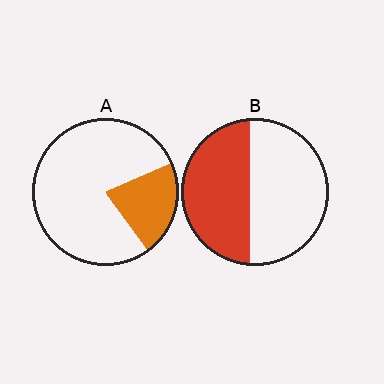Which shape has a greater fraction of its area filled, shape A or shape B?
Shape B.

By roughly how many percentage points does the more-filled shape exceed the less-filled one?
By roughly 25 percentage points (B over A).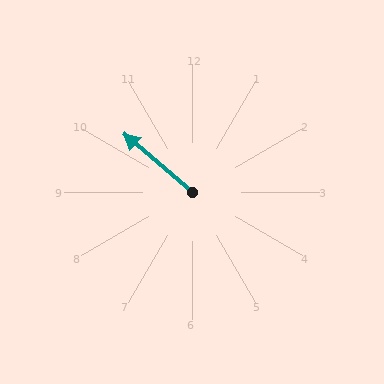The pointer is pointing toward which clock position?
Roughly 10 o'clock.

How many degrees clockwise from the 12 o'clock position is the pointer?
Approximately 310 degrees.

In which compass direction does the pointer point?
Northwest.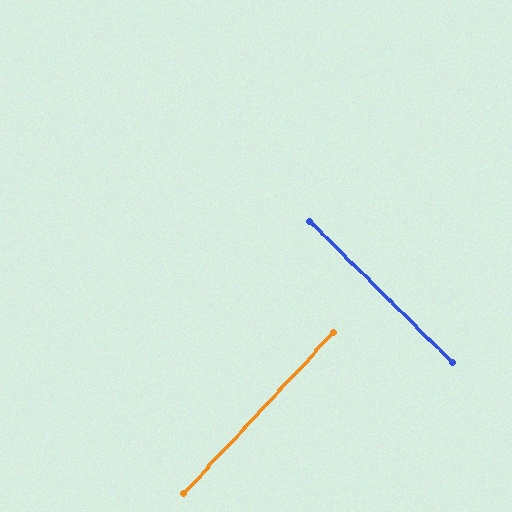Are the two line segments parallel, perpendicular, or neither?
Perpendicular — they meet at approximately 88°.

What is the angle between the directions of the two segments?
Approximately 88 degrees.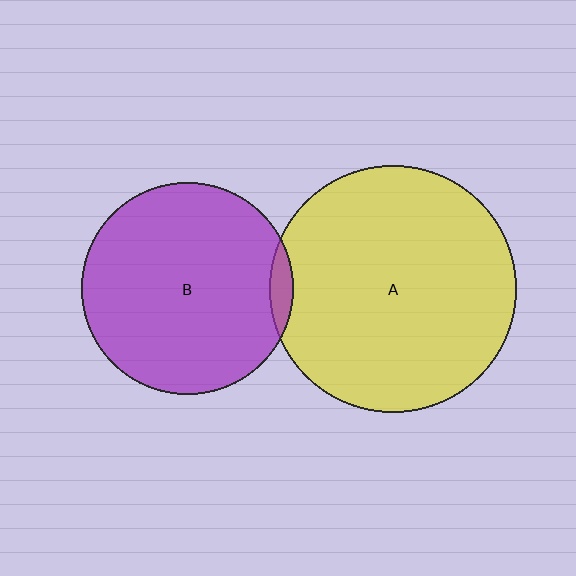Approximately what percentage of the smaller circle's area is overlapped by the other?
Approximately 5%.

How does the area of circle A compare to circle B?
Approximately 1.4 times.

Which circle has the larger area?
Circle A (yellow).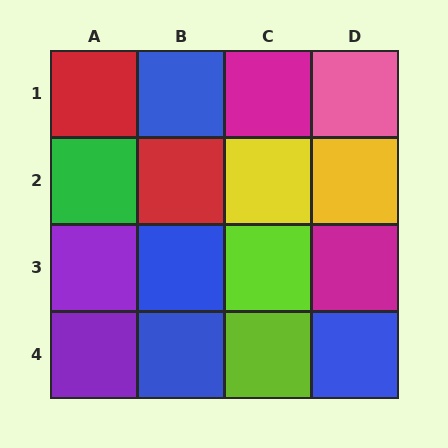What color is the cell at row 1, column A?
Red.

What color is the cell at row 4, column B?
Blue.